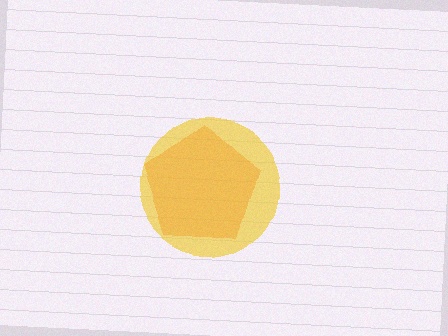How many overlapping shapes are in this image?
There are 2 overlapping shapes in the image.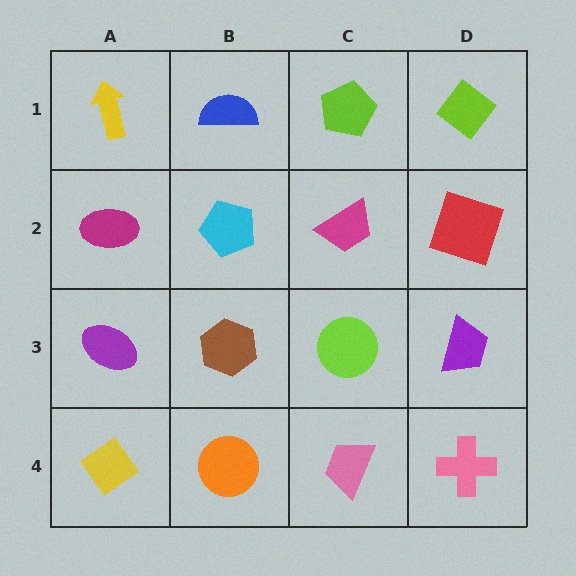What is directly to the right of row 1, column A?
A blue semicircle.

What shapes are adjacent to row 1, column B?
A cyan pentagon (row 2, column B), a yellow arrow (row 1, column A), a lime pentagon (row 1, column C).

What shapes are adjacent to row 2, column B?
A blue semicircle (row 1, column B), a brown hexagon (row 3, column B), a magenta ellipse (row 2, column A), a magenta trapezoid (row 2, column C).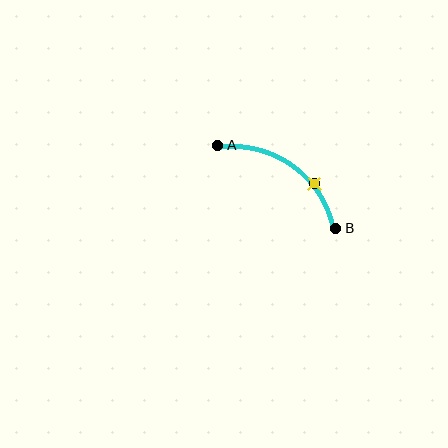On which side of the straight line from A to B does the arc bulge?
The arc bulges above and to the right of the straight line connecting A and B.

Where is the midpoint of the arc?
The arc midpoint is the point on the curve farthest from the straight line joining A and B. It sits above and to the right of that line.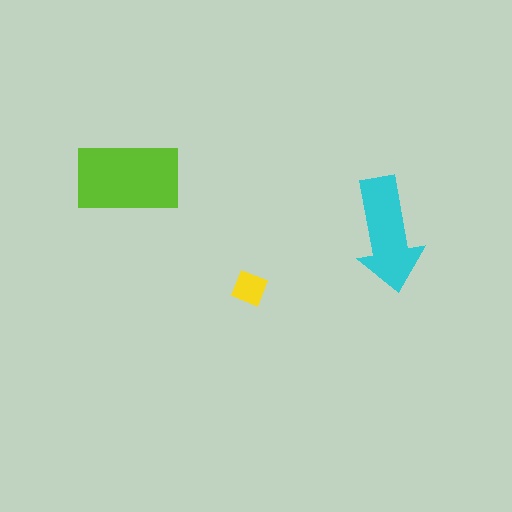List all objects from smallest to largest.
The yellow diamond, the cyan arrow, the lime rectangle.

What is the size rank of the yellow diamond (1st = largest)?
3rd.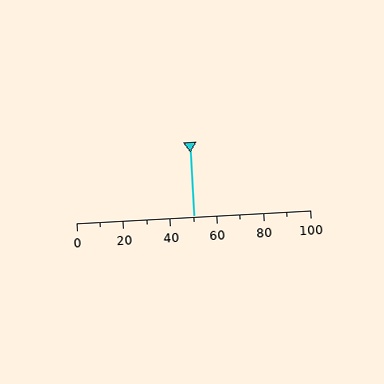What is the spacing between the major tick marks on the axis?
The major ticks are spaced 20 apart.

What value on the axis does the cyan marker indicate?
The marker indicates approximately 50.